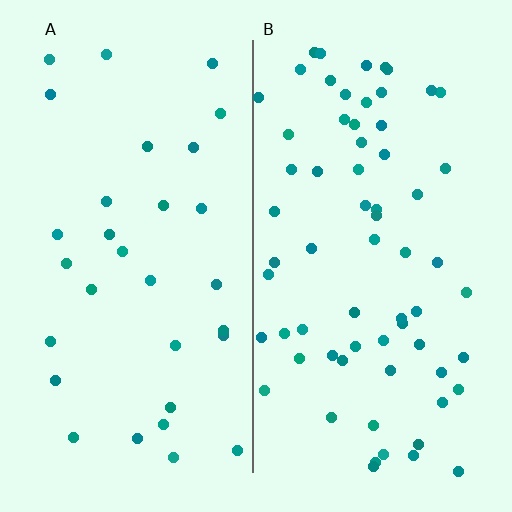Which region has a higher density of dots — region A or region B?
B (the right).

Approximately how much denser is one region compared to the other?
Approximately 2.2× — region B over region A.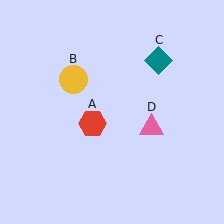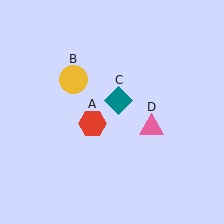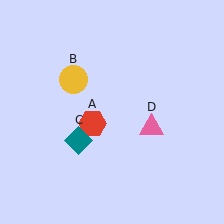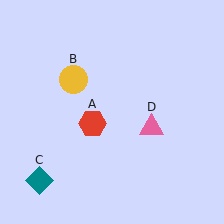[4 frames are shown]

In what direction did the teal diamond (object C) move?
The teal diamond (object C) moved down and to the left.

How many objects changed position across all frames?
1 object changed position: teal diamond (object C).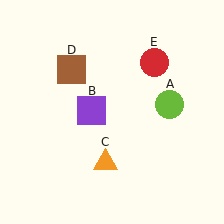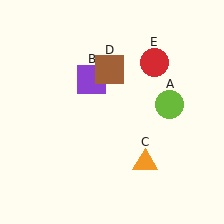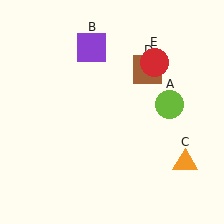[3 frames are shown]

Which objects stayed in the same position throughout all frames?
Lime circle (object A) and red circle (object E) remained stationary.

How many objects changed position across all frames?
3 objects changed position: purple square (object B), orange triangle (object C), brown square (object D).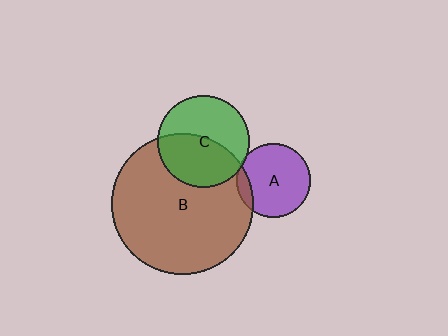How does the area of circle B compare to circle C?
Approximately 2.4 times.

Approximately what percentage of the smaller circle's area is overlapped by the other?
Approximately 50%.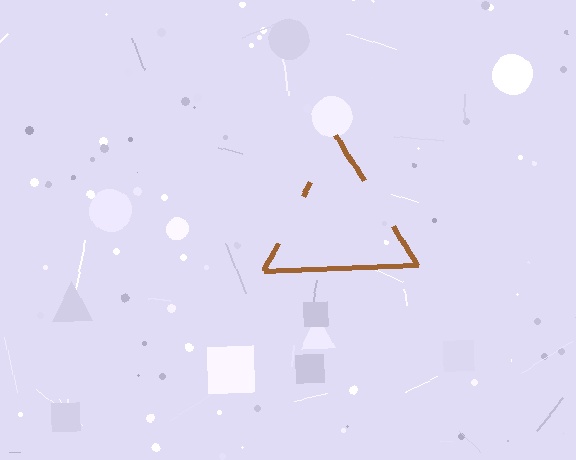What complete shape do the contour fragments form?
The contour fragments form a triangle.